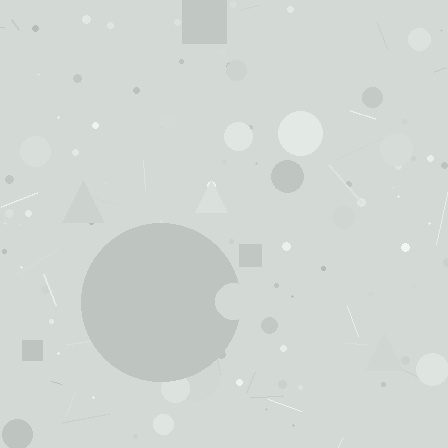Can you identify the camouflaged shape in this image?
The camouflaged shape is a circle.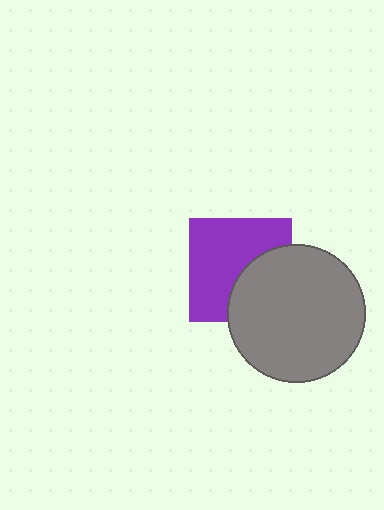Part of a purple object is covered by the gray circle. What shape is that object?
It is a square.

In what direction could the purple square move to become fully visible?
The purple square could move toward the upper-left. That would shift it out from behind the gray circle entirely.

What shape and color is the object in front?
The object in front is a gray circle.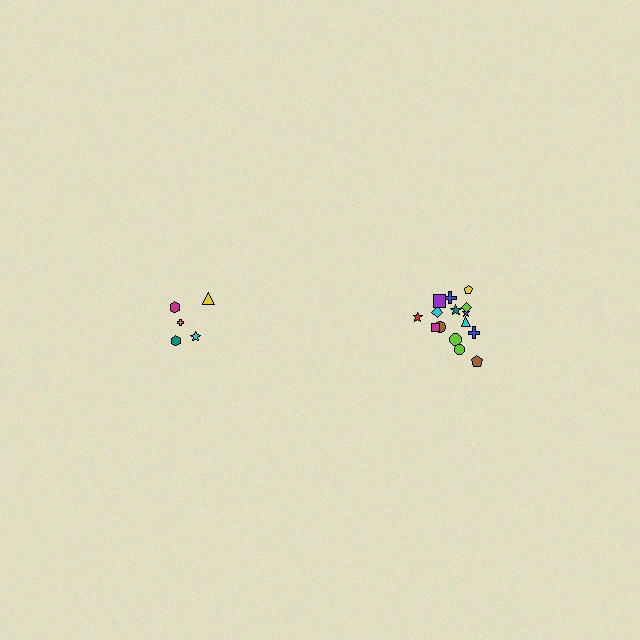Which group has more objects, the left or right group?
The right group.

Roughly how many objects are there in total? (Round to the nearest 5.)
Roughly 20 objects in total.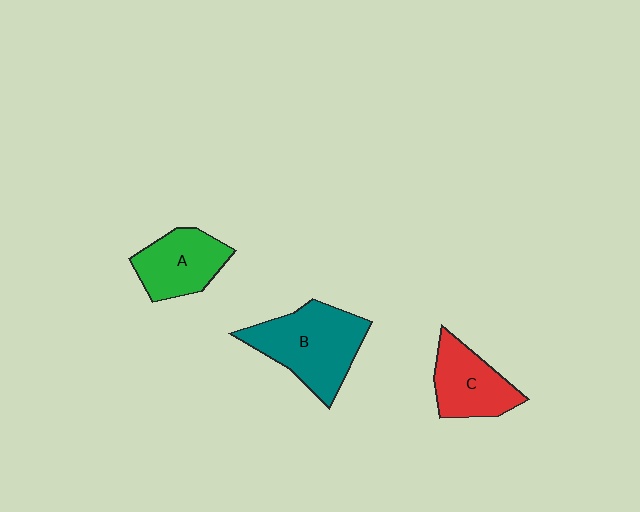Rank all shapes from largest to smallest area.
From largest to smallest: B (teal), C (red), A (green).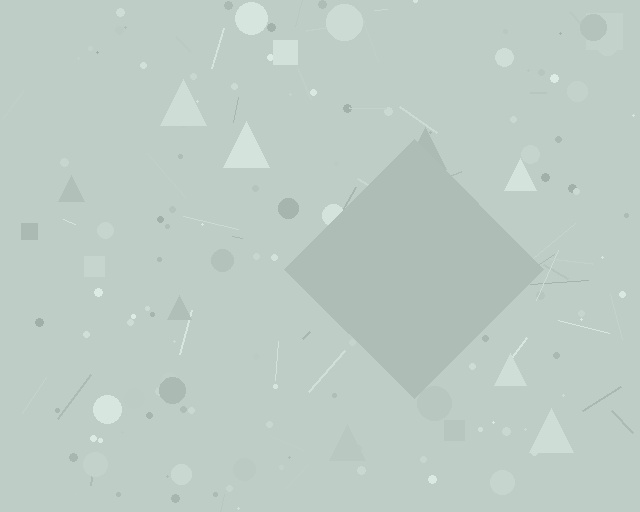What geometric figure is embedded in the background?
A diamond is embedded in the background.